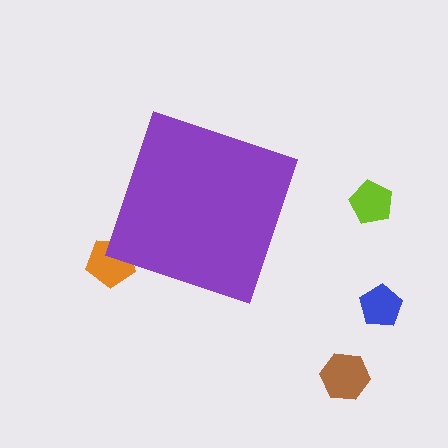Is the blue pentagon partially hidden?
No, the blue pentagon is fully visible.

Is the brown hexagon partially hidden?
No, the brown hexagon is fully visible.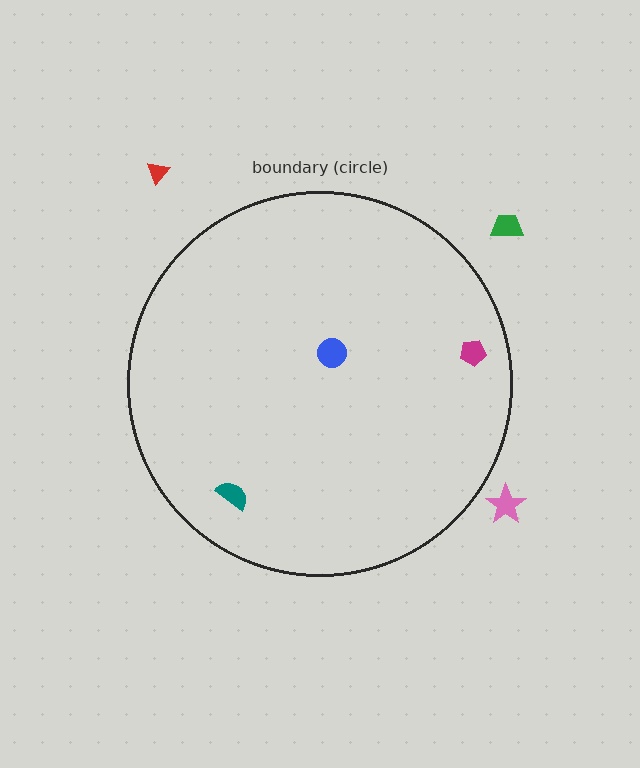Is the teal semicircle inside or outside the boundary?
Inside.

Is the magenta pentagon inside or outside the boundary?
Inside.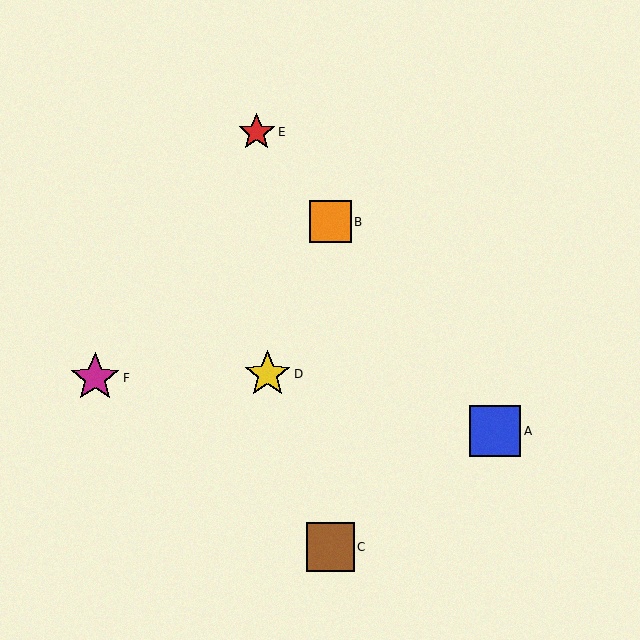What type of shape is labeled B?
Shape B is an orange square.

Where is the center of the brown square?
The center of the brown square is at (330, 547).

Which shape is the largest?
The blue square (labeled A) is the largest.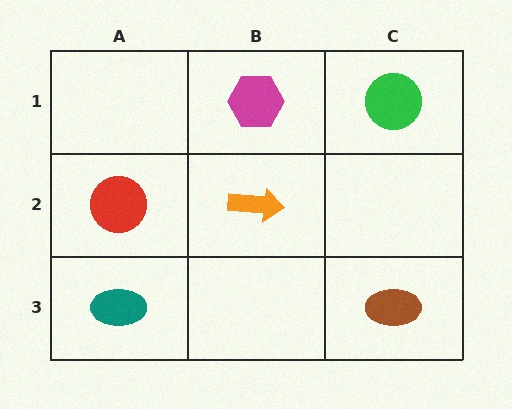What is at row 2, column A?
A red circle.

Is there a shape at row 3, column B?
No, that cell is empty.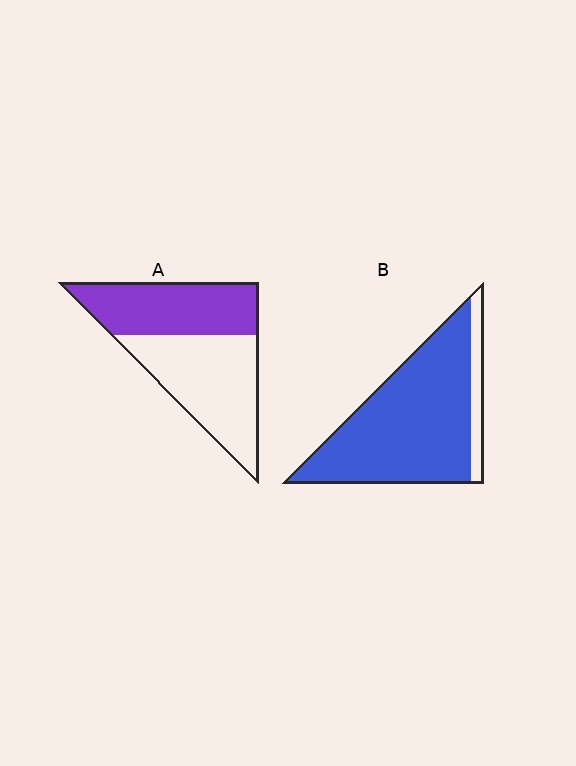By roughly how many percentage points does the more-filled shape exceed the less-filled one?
By roughly 40 percentage points (B over A).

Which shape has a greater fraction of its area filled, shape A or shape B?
Shape B.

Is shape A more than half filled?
No.